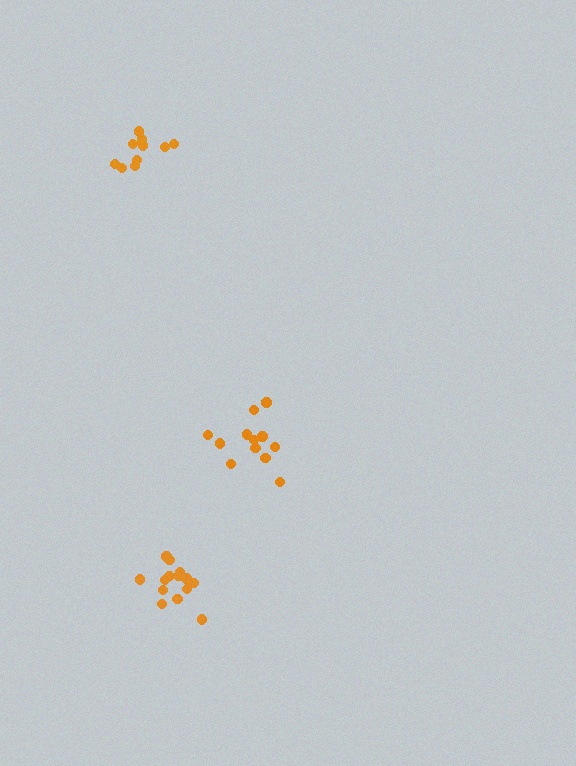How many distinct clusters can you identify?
There are 3 distinct clusters.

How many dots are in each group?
Group 1: 14 dots, Group 2: 12 dots, Group 3: 11 dots (37 total).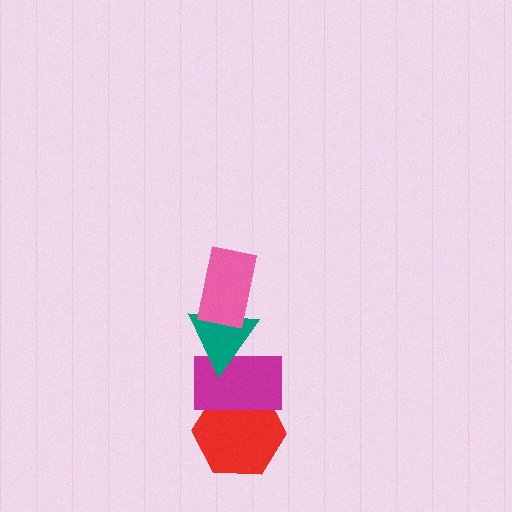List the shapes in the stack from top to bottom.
From top to bottom: the pink rectangle, the teal triangle, the magenta rectangle, the red hexagon.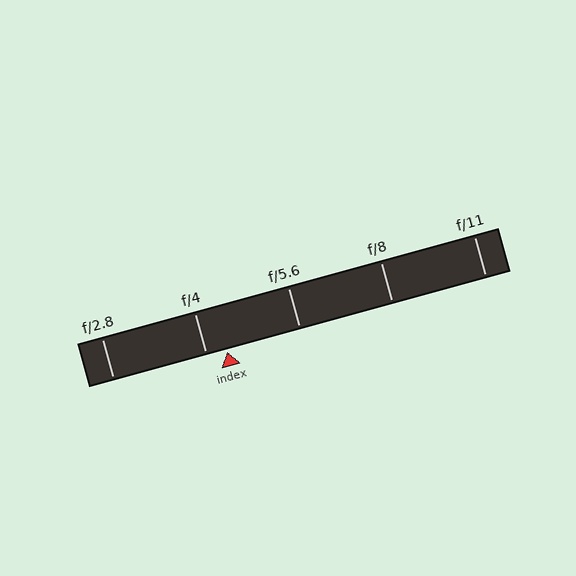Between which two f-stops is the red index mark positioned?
The index mark is between f/4 and f/5.6.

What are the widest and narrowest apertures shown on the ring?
The widest aperture shown is f/2.8 and the narrowest is f/11.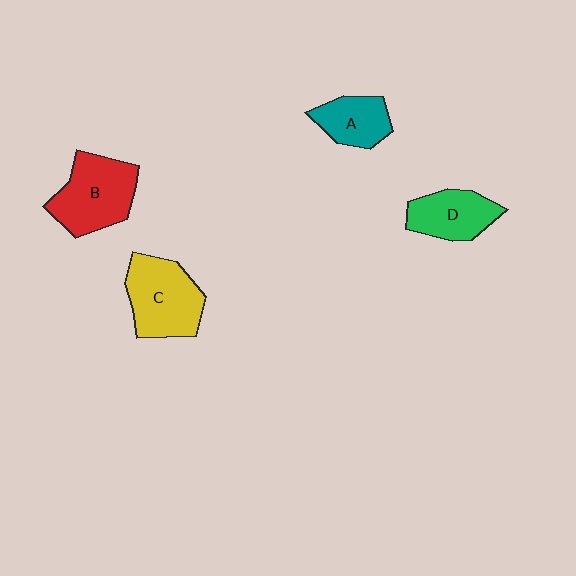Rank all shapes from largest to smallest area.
From largest to smallest: C (yellow), B (red), D (green), A (teal).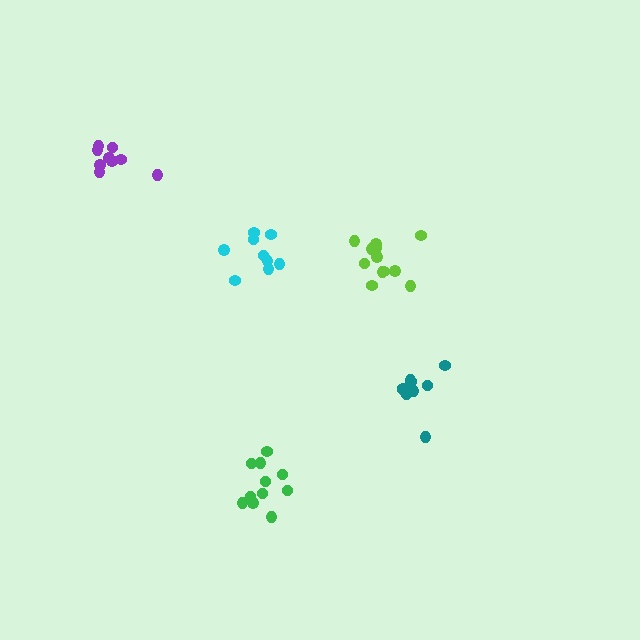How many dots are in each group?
Group 1: 11 dots, Group 2: 9 dots, Group 3: 9 dots, Group 4: 9 dots, Group 5: 12 dots (50 total).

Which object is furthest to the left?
The purple cluster is leftmost.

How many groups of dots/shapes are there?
There are 5 groups.